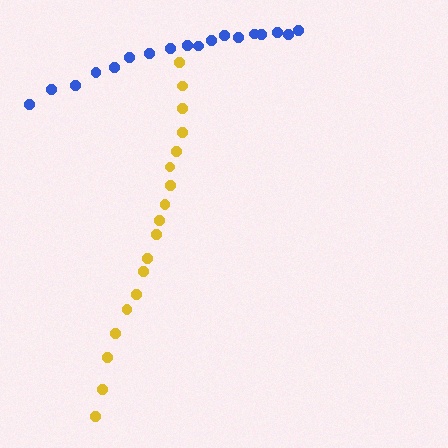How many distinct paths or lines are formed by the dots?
There are 2 distinct paths.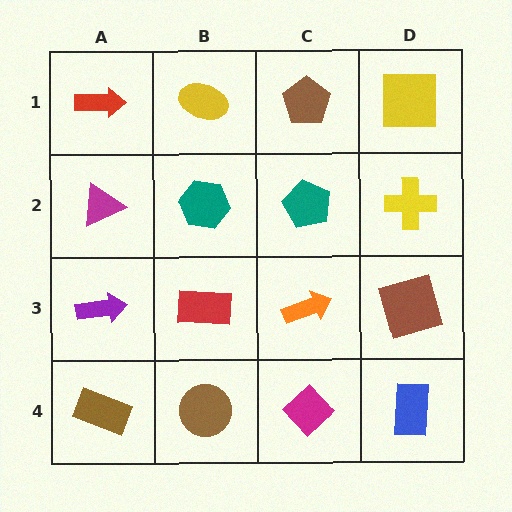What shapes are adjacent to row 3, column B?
A teal hexagon (row 2, column B), a brown circle (row 4, column B), a purple arrow (row 3, column A), an orange arrow (row 3, column C).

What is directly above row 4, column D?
A brown square.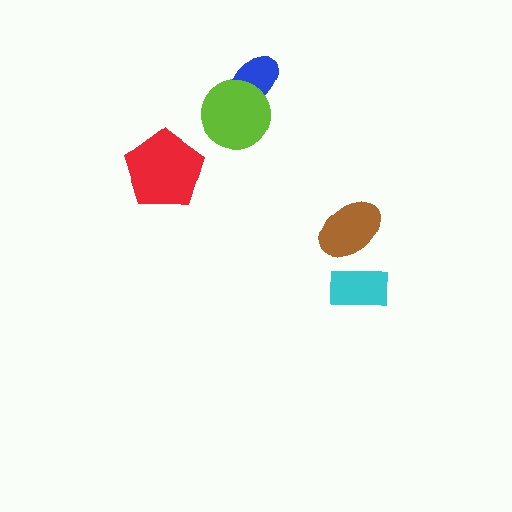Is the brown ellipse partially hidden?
No, no other shape covers it.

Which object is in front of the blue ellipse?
The lime circle is in front of the blue ellipse.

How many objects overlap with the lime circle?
1 object overlaps with the lime circle.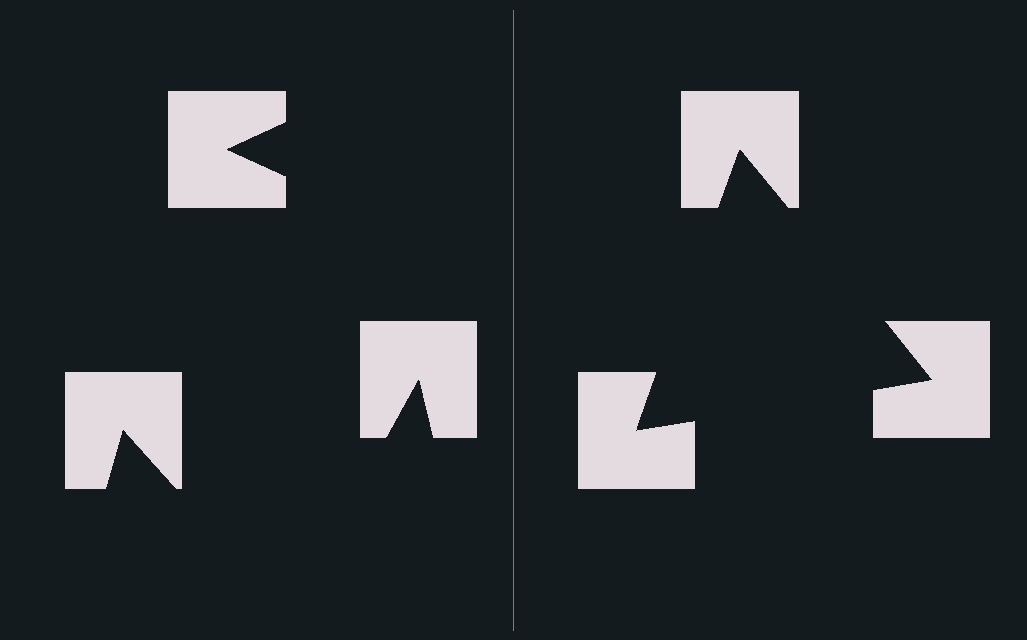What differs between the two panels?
The notched squares are positioned identically on both sides; only the wedge orientations differ. On the right they align to a triangle; on the left they are misaligned.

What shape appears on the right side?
An illusory triangle.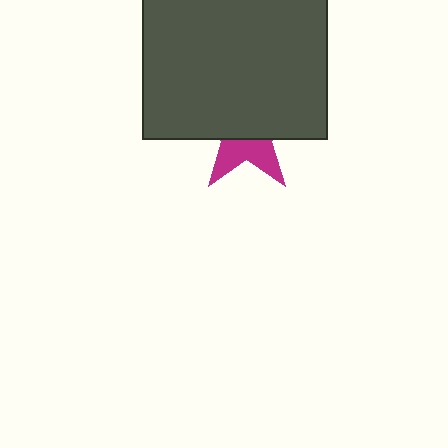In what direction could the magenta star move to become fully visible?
The magenta star could move down. That would shift it out from behind the dark gray square entirely.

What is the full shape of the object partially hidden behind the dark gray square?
The partially hidden object is a magenta star.